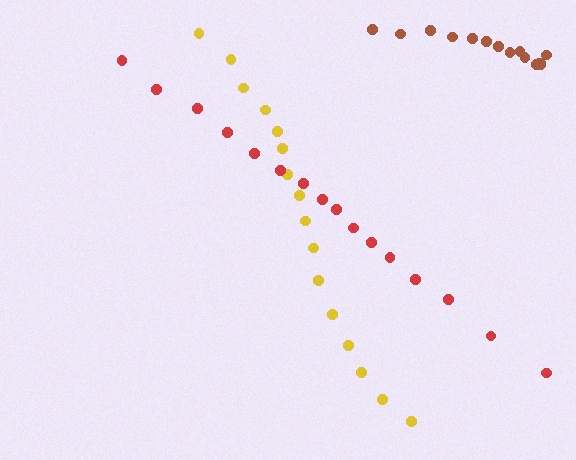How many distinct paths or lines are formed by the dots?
There are 3 distinct paths.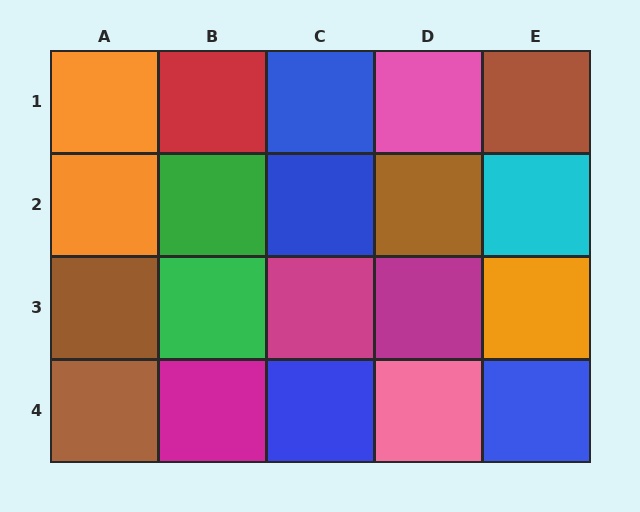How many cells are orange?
3 cells are orange.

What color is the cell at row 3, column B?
Green.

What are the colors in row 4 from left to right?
Brown, magenta, blue, pink, blue.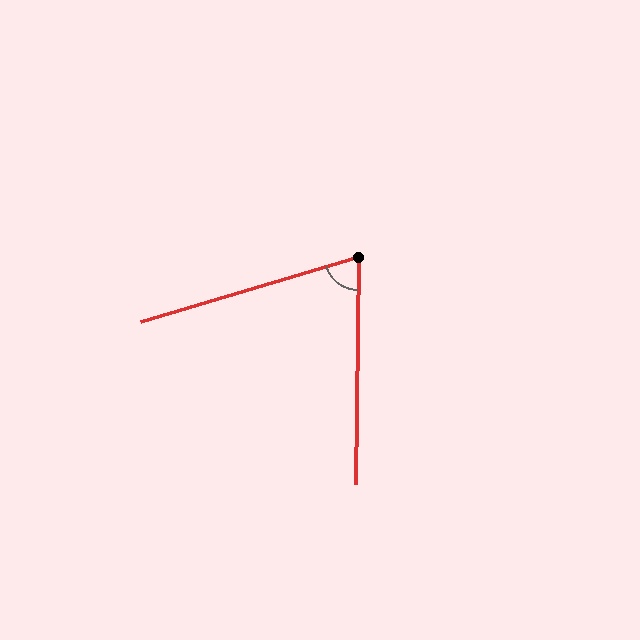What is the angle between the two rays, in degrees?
Approximately 72 degrees.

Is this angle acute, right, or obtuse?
It is acute.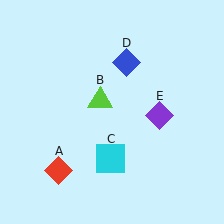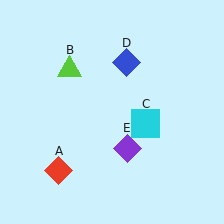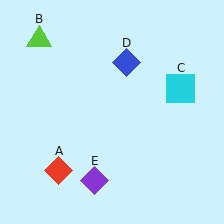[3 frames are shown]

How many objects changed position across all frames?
3 objects changed position: lime triangle (object B), cyan square (object C), purple diamond (object E).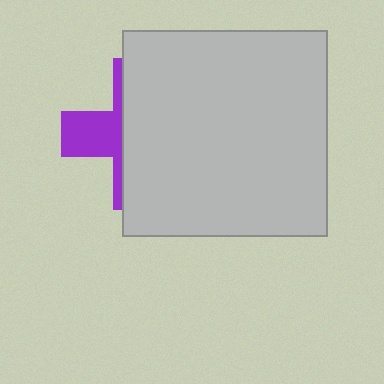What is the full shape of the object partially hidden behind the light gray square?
The partially hidden object is a purple cross.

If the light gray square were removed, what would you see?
You would see the complete purple cross.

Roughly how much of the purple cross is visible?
A small part of it is visible (roughly 31%).